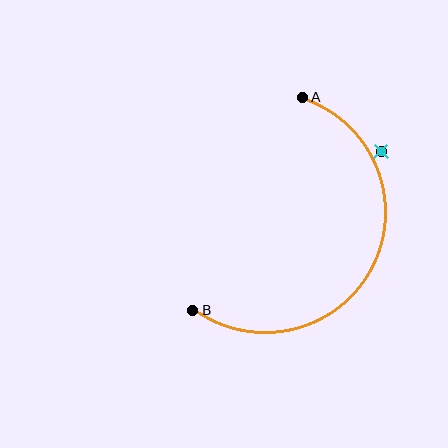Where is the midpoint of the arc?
The arc midpoint is the point on the curve farthest from the straight line joining A and B. It sits to the right of that line.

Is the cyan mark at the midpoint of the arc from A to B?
No — the cyan mark does not lie on the arc at all. It sits slightly outside the curve.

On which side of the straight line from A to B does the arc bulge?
The arc bulges to the right of the straight line connecting A and B.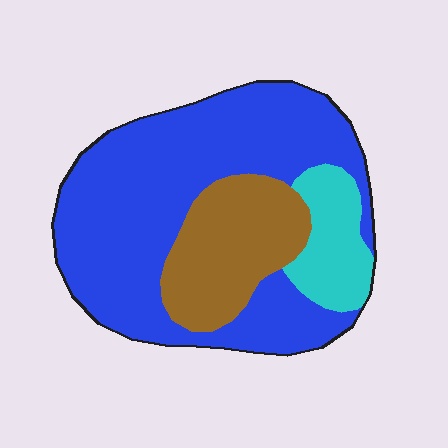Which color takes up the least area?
Cyan, at roughly 15%.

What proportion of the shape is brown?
Brown takes up about one fifth (1/5) of the shape.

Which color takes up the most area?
Blue, at roughly 65%.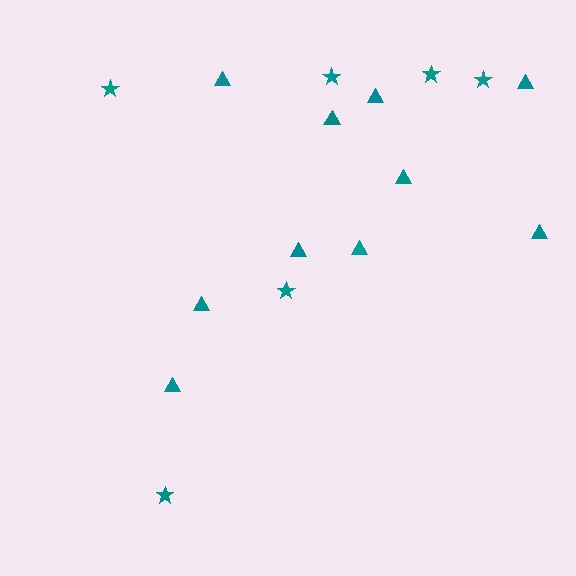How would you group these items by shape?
There are 2 groups: one group of triangles (10) and one group of stars (6).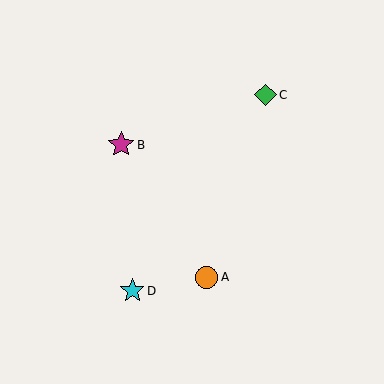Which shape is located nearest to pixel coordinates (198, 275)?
The orange circle (labeled A) at (207, 277) is nearest to that location.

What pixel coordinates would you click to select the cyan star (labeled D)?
Click at (132, 291) to select the cyan star D.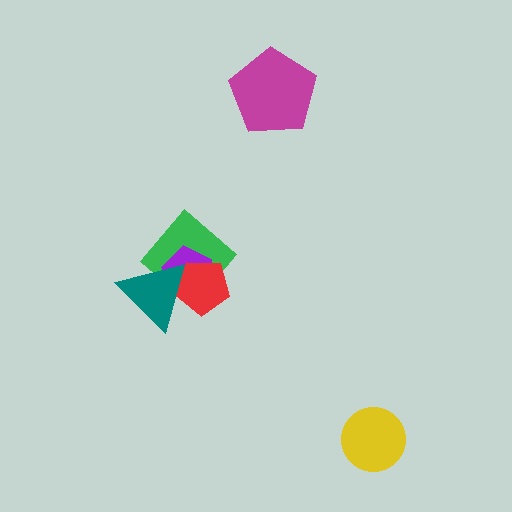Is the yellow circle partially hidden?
No, no other shape covers it.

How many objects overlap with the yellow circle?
0 objects overlap with the yellow circle.